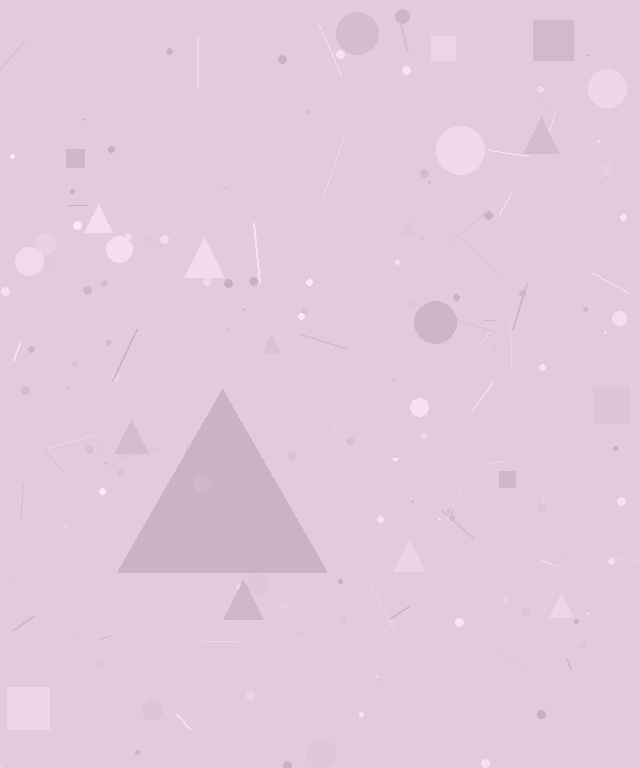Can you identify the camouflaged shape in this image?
The camouflaged shape is a triangle.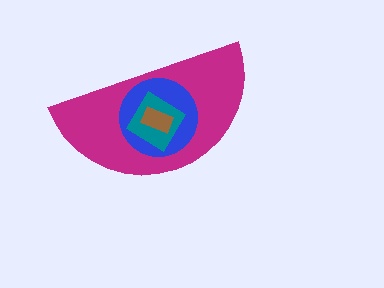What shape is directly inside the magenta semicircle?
The blue circle.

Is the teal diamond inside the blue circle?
Yes.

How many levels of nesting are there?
4.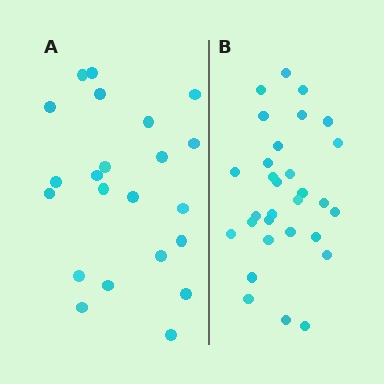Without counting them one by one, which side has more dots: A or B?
Region B (the right region) has more dots.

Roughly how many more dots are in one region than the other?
Region B has roughly 8 or so more dots than region A.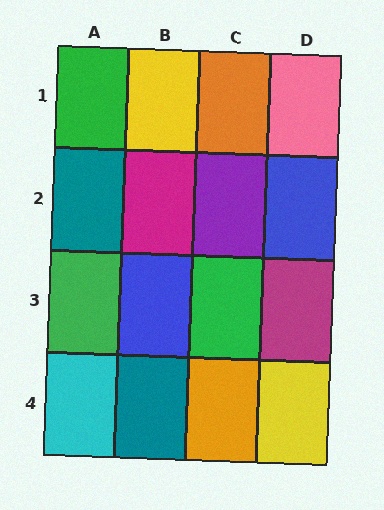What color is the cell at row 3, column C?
Green.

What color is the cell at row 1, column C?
Orange.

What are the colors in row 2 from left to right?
Teal, magenta, purple, blue.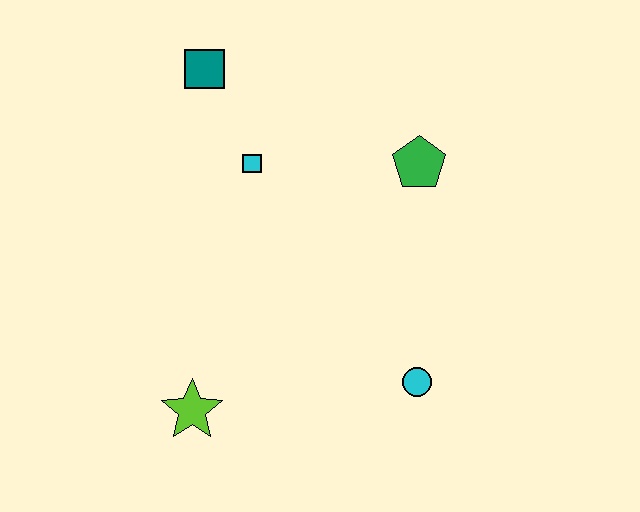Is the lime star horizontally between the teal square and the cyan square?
No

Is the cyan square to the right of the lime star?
Yes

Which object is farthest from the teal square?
The cyan circle is farthest from the teal square.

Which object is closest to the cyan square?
The teal square is closest to the cyan square.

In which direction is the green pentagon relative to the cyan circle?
The green pentagon is above the cyan circle.